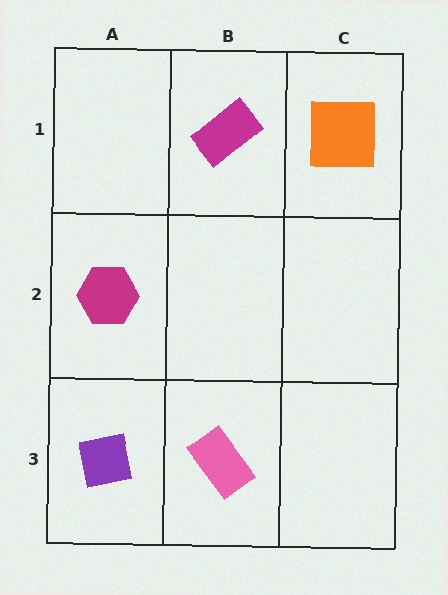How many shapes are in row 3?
2 shapes.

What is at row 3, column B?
A pink rectangle.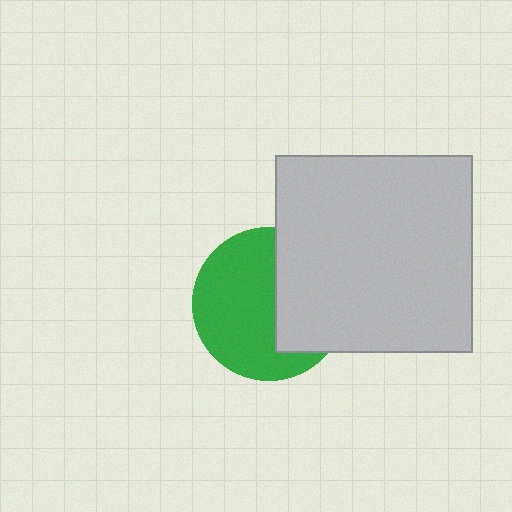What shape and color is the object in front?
The object in front is a light gray square.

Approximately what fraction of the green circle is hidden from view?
Roughly 39% of the green circle is hidden behind the light gray square.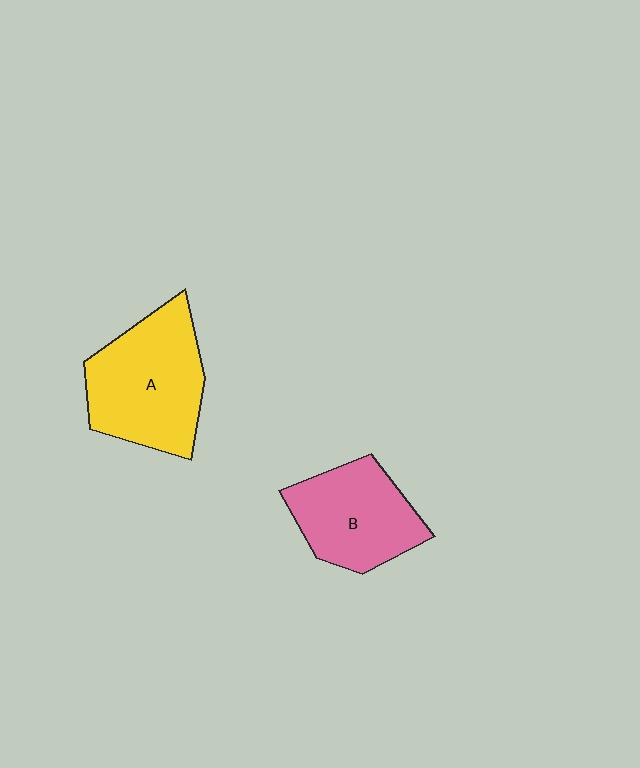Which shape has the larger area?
Shape A (yellow).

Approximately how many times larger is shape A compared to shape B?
Approximately 1.3 times.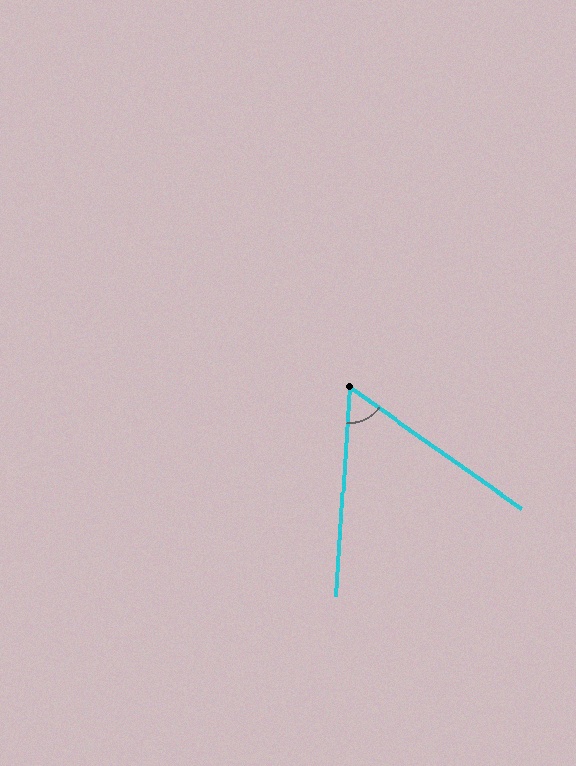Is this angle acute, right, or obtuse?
It is acute.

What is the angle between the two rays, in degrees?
Approximately 59 degrees.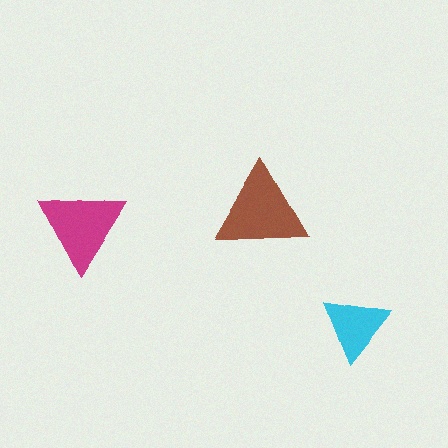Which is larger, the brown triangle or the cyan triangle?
The brown one.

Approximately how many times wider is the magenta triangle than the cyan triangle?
About 1.5 times wider.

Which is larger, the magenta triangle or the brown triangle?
The brown one.